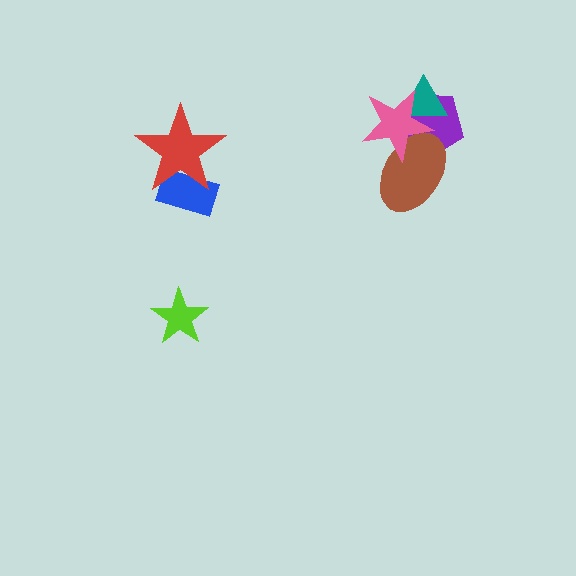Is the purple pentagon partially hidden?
Yes, it is partially covered by another shape.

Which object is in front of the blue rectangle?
The red star is in front of the blue rectangle.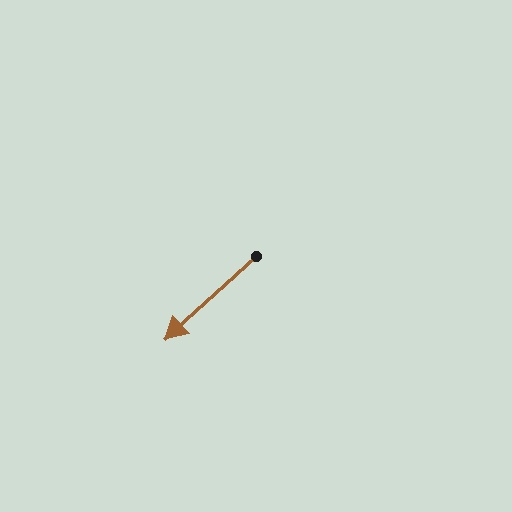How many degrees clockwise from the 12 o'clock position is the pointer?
Approximately 228 degrees.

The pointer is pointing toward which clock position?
Roughly 8 o'clock.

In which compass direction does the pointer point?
Southwest.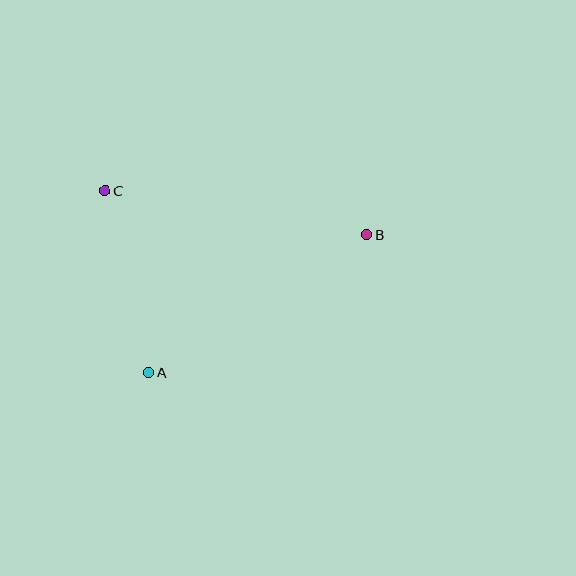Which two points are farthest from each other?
Points B and C are farthest from each other.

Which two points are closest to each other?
Points A and C are closest to each other.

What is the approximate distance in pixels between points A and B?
The distance between A and B is approximately 258 pixels.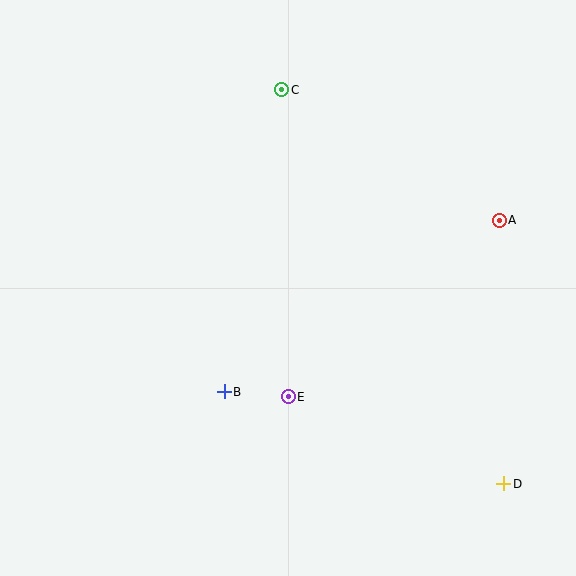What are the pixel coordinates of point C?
Point C is at (282, 90).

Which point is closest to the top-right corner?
Point A is closest to the top-right corner.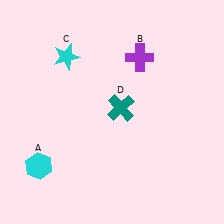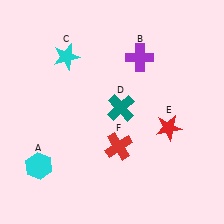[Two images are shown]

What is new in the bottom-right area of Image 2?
A red cross (F) was added in the bottom-right area of Image 2.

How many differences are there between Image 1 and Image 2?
There are 2 differences between the two images.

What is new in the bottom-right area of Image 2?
A red star (E) was added in the bottom-right area of Image 2.